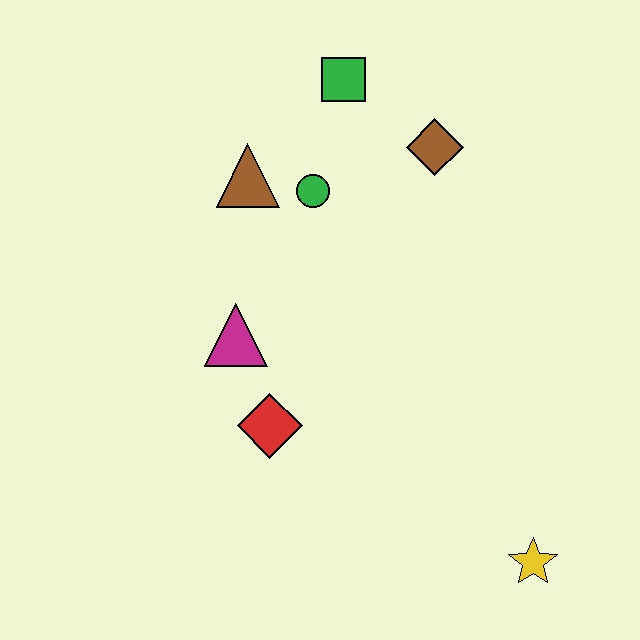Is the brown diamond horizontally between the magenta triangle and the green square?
No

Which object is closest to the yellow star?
The red diamond is closest to the yellow star.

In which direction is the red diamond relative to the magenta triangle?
The red diamond is below the magenta triangle.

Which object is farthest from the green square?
The yellow star is farthest from the green square.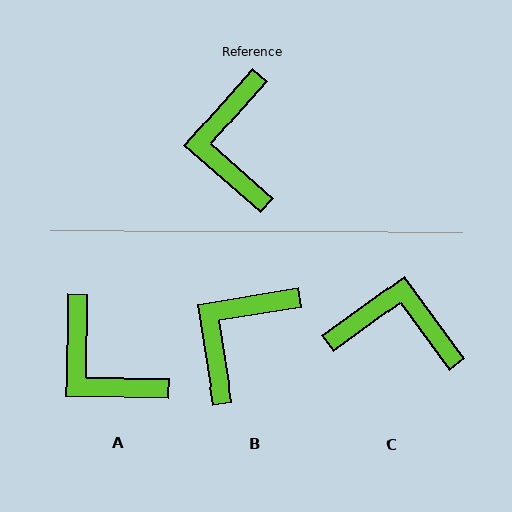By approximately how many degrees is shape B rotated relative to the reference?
Approximately 39 degrees clockwise.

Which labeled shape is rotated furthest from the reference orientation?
C, about 102 degrees away.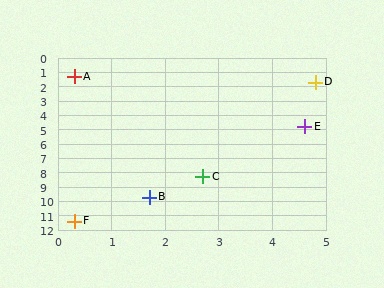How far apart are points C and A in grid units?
Points C and A are about 7.4 grid units apart.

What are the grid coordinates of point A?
Point A is at approximately (0.3, 1.3).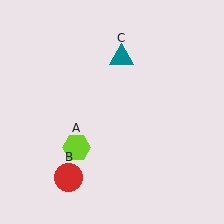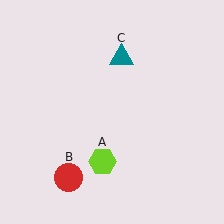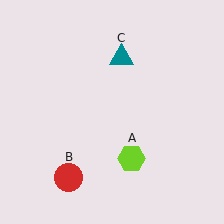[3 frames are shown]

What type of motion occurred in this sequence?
The lime hexagon (object A) rotated counterclockwise around the center of the scene.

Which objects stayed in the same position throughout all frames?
Red circle (object B) and teal triangle (object C) remained stationary.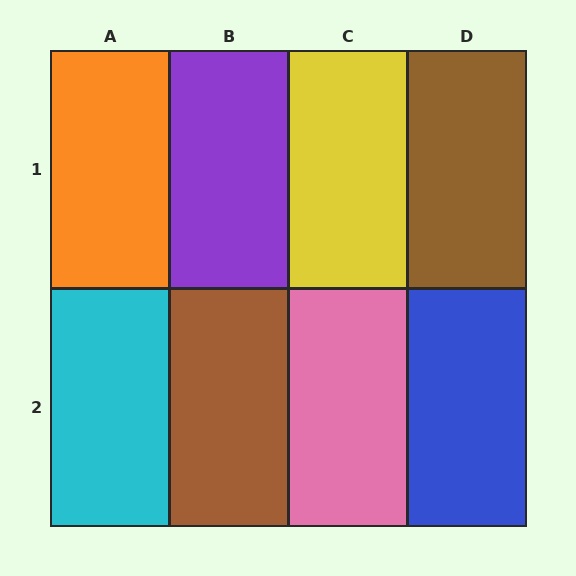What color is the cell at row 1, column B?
Purple.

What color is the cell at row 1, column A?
Orange.